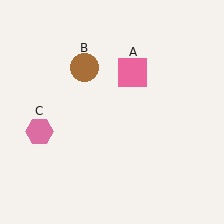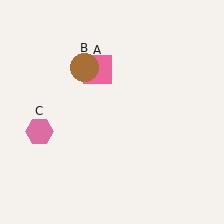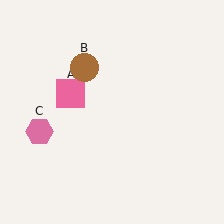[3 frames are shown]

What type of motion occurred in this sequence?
The pink square (object A) rotated counterclockwise around the center of the scene.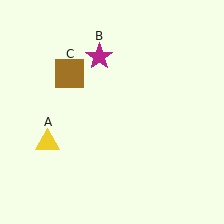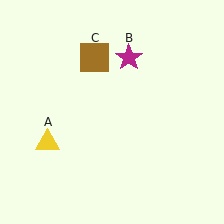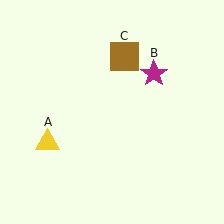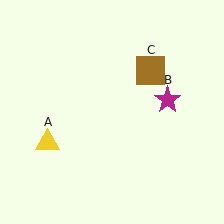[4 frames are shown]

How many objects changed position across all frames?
2 objects changed position: magenta star (object B), brown square (object C).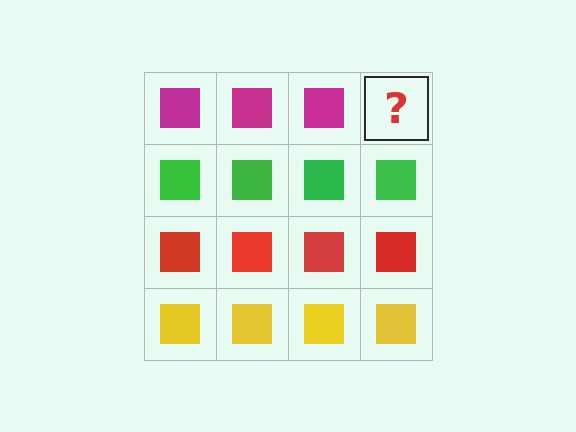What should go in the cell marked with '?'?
The missing cell should contain a magenta square.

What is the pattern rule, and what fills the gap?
The rule is that each row has a consistent color. The gap should be filled with a magenta square.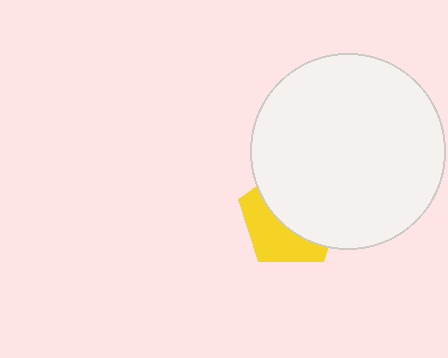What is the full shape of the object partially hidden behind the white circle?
The partially hidden object is a yellow pentagon.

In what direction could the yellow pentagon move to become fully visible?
The yellow pentagon could move toward the lower-left. That would shift it out from behind the white circle entirely.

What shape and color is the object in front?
The object in front is a white circle.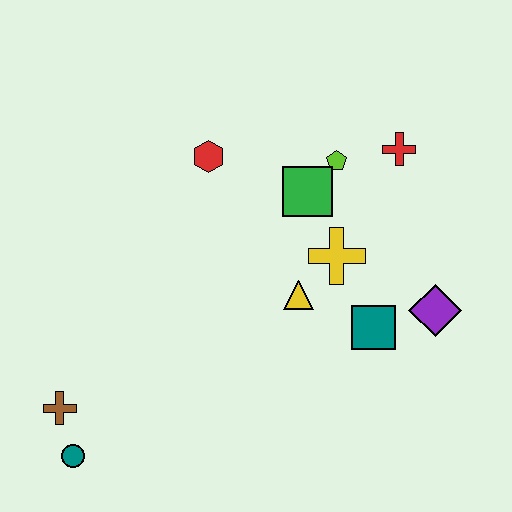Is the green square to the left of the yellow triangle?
No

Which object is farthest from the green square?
The teal circle is farthest from the green square.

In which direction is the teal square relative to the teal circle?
The teal square is to the right of the teal circle.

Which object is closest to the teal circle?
The brown cross is closest to the teal circle.